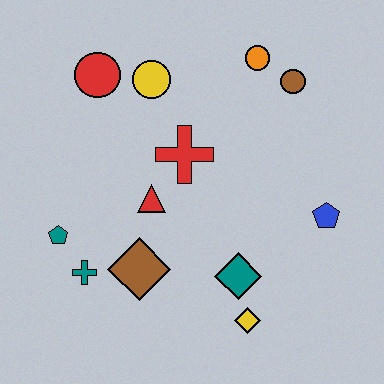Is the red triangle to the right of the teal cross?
Yes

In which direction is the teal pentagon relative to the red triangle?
The teal pentagon is to the left of the red triangle.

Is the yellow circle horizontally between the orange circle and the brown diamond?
Yes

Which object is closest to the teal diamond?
The yellow diamond is closest to the teal diamond.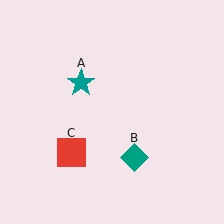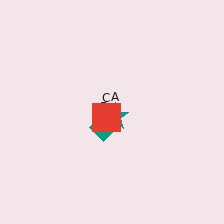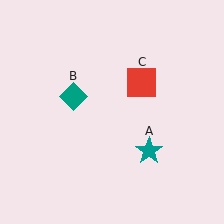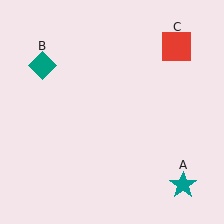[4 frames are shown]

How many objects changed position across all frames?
3 objects changed position: teal star (object A), teal diamond (object B), red square (object C).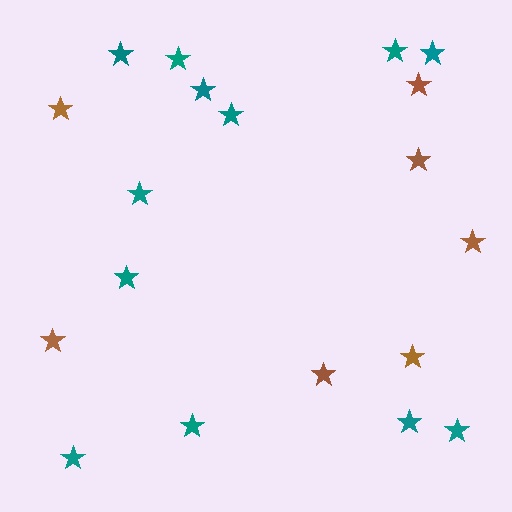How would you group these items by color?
There are 2 groups: one group of teal stars (12) and one group of brown stars (7).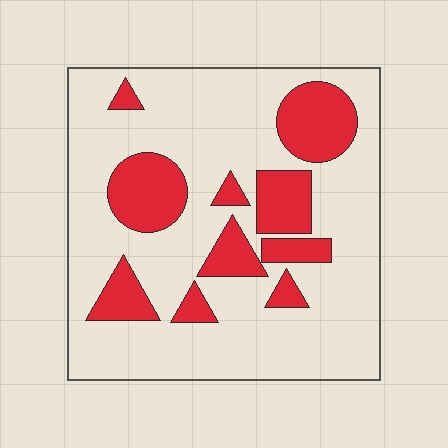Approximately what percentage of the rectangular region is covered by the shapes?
Approximately 25%.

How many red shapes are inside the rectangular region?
10.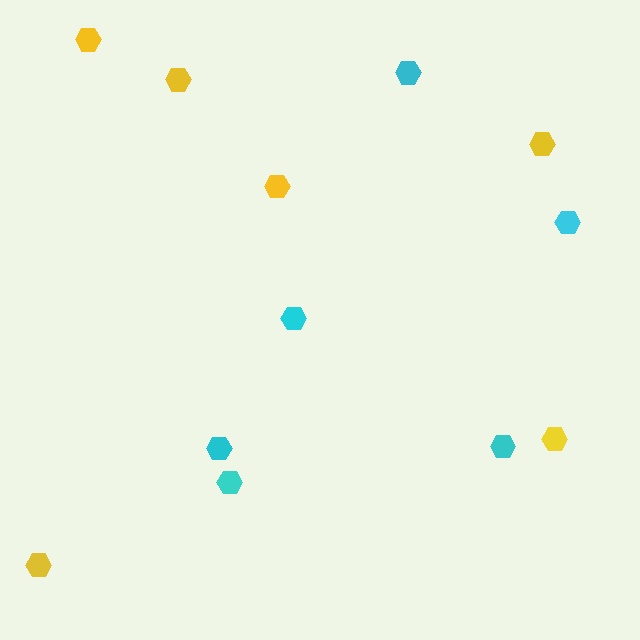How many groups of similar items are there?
There are 2 groups: one group of yellow hexagons (6) and one group of cyan hexagons (6).